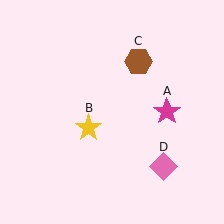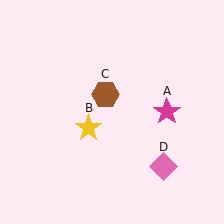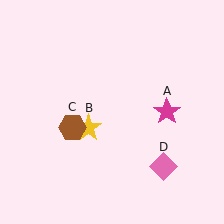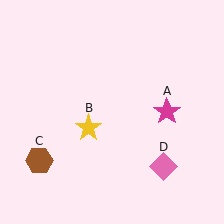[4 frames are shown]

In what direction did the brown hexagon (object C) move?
The brown hexagon (object C) moved down and to the left.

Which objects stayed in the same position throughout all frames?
Magenta star (object A) and yellow star (object B) and pink diamond (object D) remained stationary.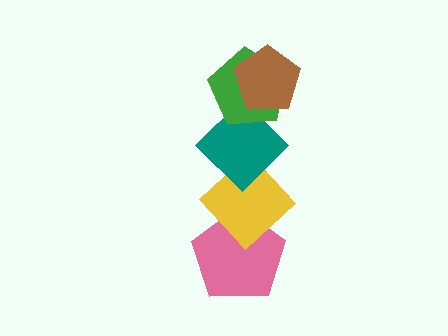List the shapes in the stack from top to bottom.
From top to bottom: the brown pentagon, the green pentagon, the teal diamond, the yellow diamond, the pink pentagon.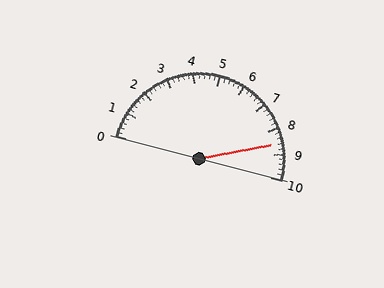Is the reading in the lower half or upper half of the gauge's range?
The reading is in the upper half of the range (0 to 10).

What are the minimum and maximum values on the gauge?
The gauge ranges from 0 to 10.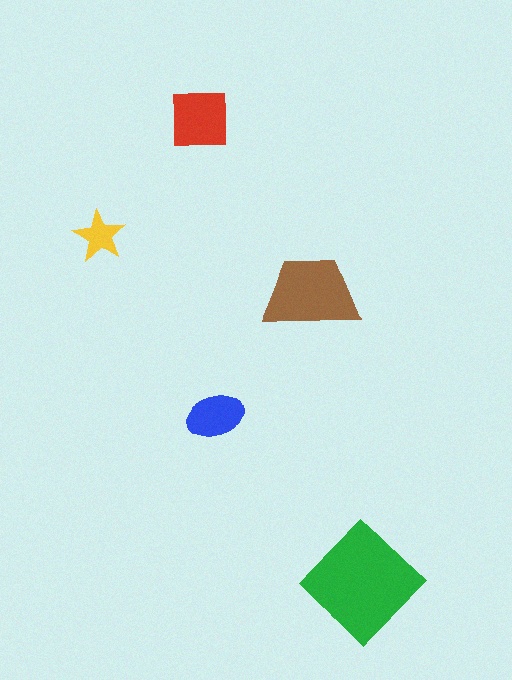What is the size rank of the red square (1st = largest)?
3rd.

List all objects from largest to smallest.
The green diamond, the brown trapezoid, the red square, the blue ellipse, the yellow star.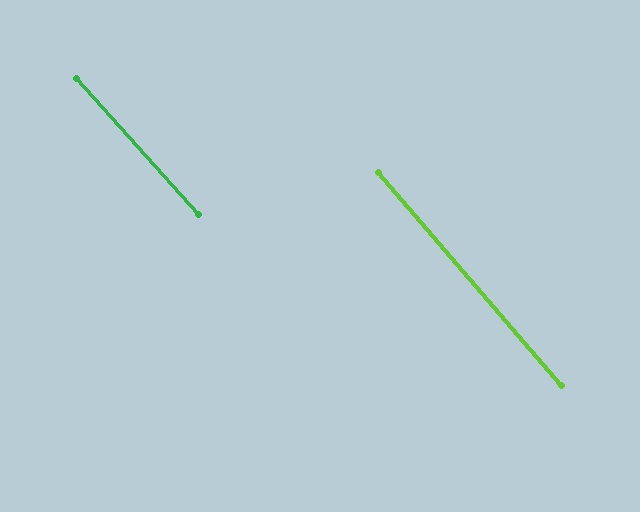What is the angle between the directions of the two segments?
Approximately 1 degree.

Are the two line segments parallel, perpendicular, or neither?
Parallel — their directions differ by only 1.1°.